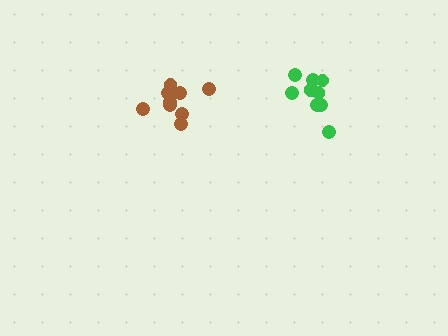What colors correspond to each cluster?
The clusters are colored: brown, green.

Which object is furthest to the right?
The green cluster is rightmost.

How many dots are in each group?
Group 1: 10 dots, Group 2: 9 dots (19 total).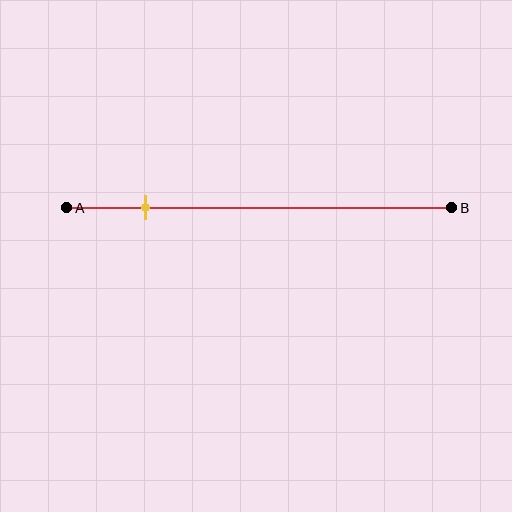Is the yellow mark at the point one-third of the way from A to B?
No, the mark is at about 20% from A, not at the 33% one-third point.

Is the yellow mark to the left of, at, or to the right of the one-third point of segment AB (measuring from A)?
The yellow mark is to the left of the one-third point of segment AB.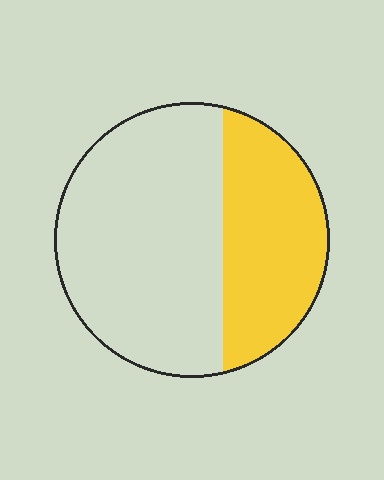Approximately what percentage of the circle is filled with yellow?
Approximately 35%.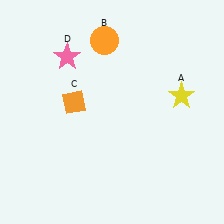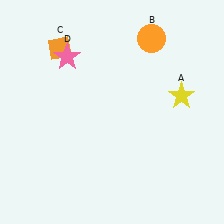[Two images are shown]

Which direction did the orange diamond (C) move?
The orange diamond (C) moved up.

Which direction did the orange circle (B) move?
The orange circle (B) moved right.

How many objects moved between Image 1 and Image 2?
2 objects moved between the two images.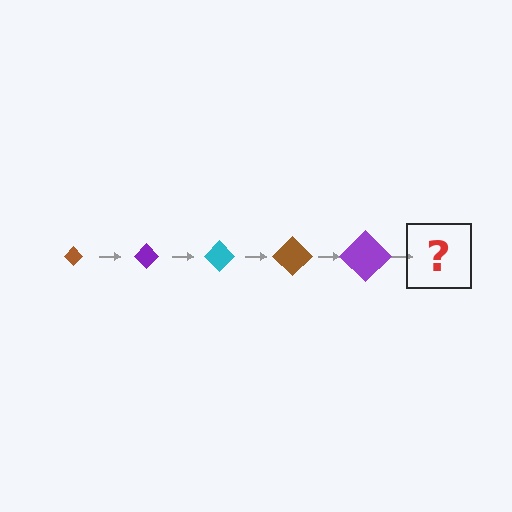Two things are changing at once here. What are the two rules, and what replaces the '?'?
The two rules are that the diamond grows larger each step and the color cycles through brown, purple, and cyan. The '?' should be a cyan diamond, larger than the previous one.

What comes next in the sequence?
The next element should be a cyan diamond, larger than the previous one.